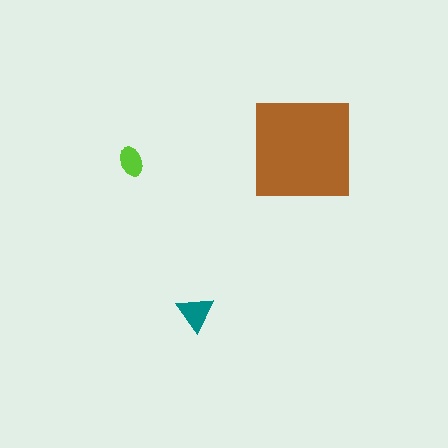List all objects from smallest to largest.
The lime ellipse, the teal triangle, the brown square.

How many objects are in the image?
There are 3 objects in the image.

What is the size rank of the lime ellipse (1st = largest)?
3rd.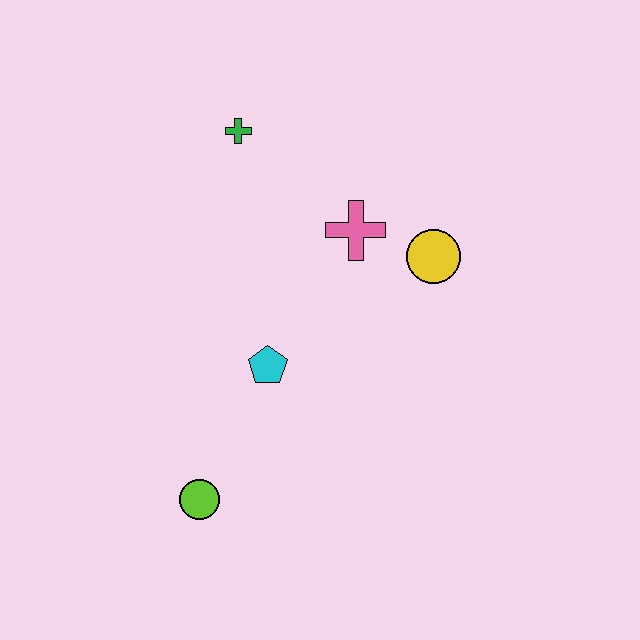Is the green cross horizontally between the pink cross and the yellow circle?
No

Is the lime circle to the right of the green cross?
No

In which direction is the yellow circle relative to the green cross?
The yellow circle is to the right of the green cross.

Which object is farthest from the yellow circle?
The lime circle is farthest from the yellow circle.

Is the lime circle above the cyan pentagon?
No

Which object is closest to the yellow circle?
The pink cross is closest to the yellow circle.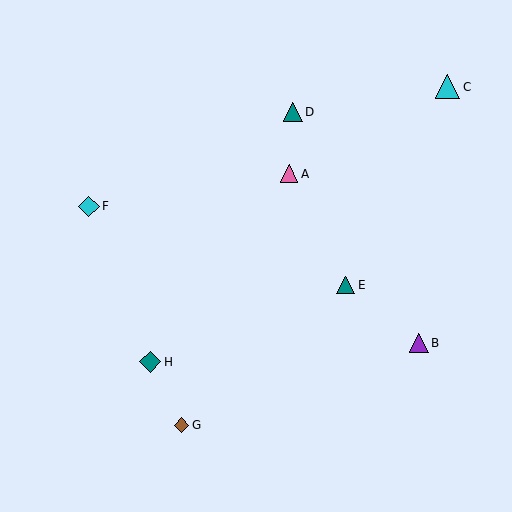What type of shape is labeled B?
Shape B is a purple triangle.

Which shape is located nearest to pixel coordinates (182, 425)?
The brown diamond (labeled G) at (181, 425) is nearest to that location.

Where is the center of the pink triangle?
The center of the pink triangle is at (289, 174).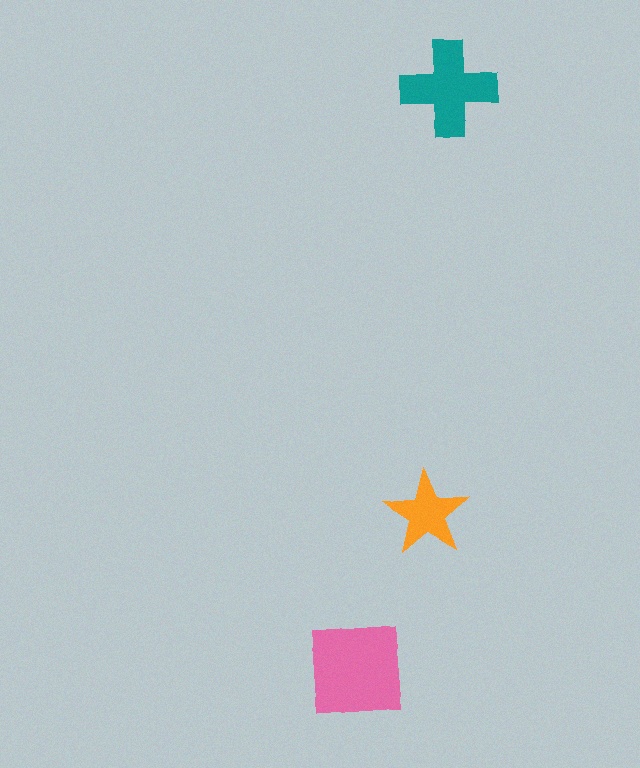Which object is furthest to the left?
The pink square is leftmost.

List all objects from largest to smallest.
The pink square, the teal cross, the orange star.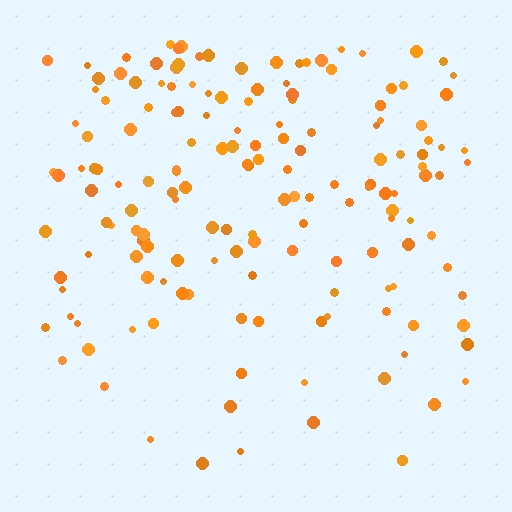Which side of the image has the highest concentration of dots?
The top.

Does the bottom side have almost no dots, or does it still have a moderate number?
Still a moderate number, just noticeably fewer than the top.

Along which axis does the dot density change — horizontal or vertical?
Vertical.